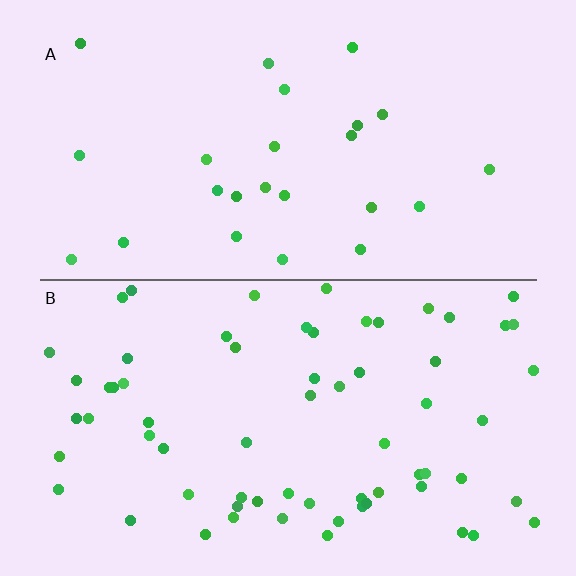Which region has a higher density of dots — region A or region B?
B (the bottom).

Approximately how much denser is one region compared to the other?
Approximately 2.6× — region B over region A.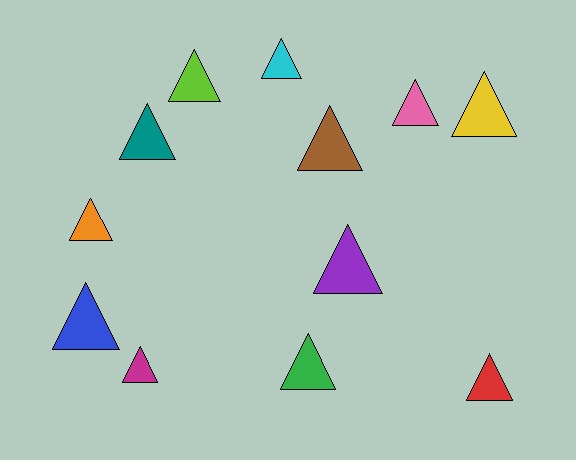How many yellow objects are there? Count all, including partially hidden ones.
There is 1 yellow object.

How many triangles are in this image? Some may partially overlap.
There are 12 triangles.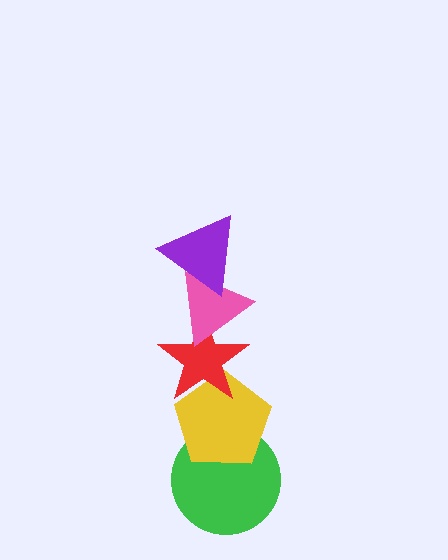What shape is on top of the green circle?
The yellow pentagon is on top of the green circle.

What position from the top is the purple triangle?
The purple triangle is 1st from the top.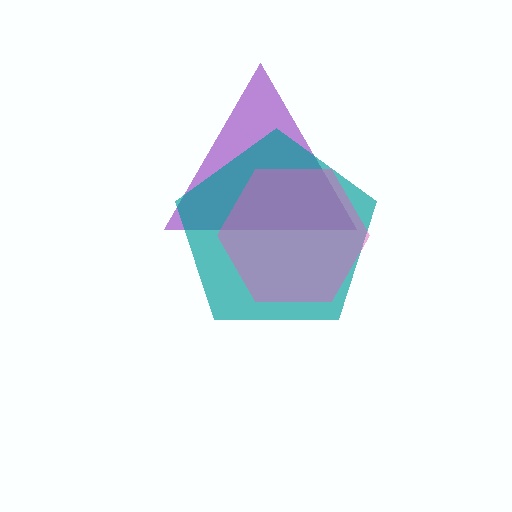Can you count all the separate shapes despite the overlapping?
Yes, there are 3 separate shapes.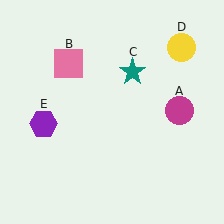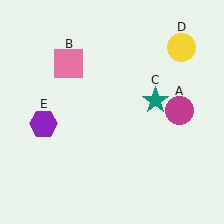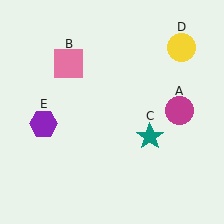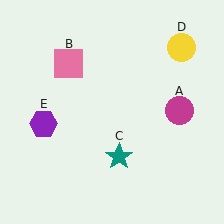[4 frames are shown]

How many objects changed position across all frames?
1 object changed position: teal star (object C).